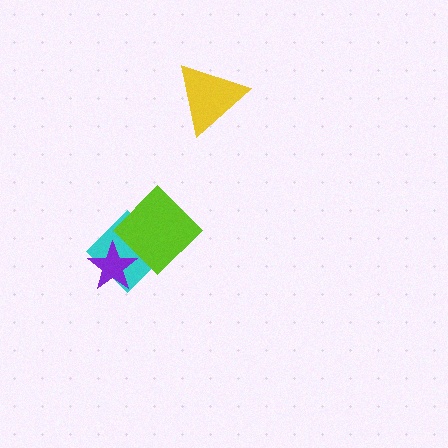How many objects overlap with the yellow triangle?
0 objects overlap with the yellow triangle.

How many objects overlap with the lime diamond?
2 objects overlap with the lime diamond.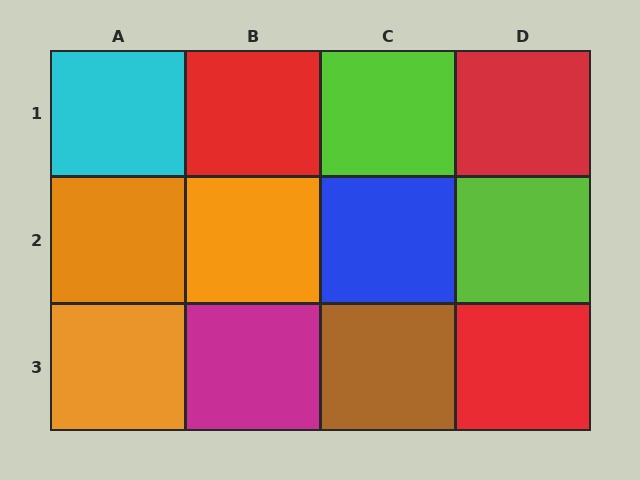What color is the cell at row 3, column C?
Brown.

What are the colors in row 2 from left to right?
Orange, orange, blue, lime.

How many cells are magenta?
1 cell is magenta.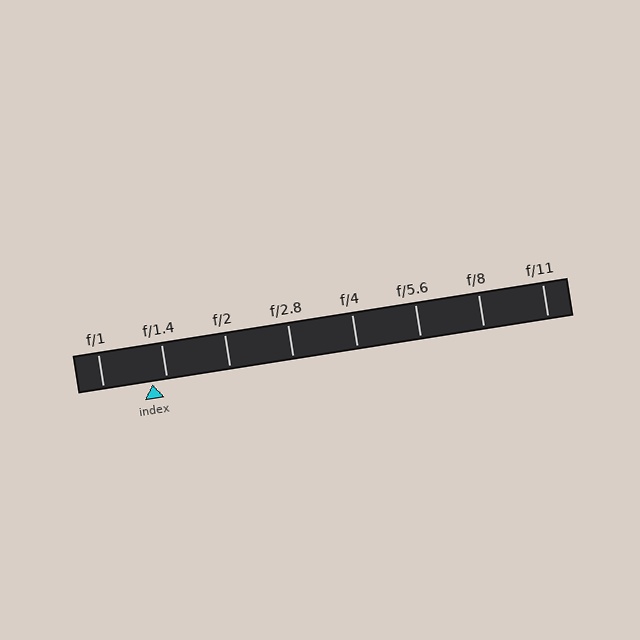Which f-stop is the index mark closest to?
The index mark is closest to f/1.4.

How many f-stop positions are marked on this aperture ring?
There are 8 f-stop positions marked.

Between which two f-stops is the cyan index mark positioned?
The index mark is between f/1 and f/1.4.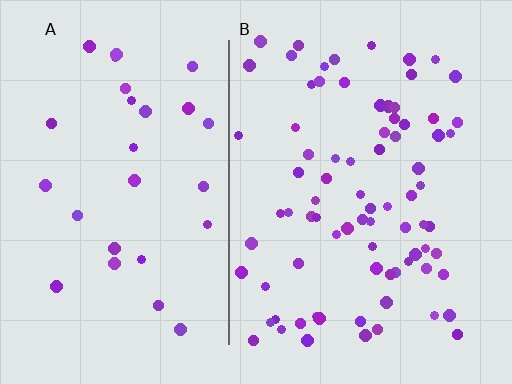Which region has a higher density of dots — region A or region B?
B (the right).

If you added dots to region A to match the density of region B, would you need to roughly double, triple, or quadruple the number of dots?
Approximately triple.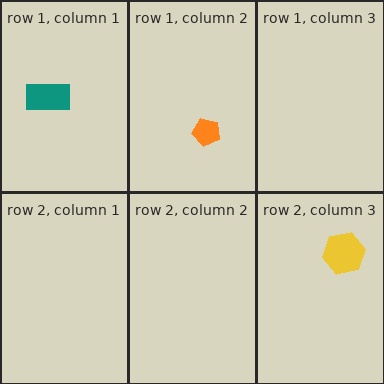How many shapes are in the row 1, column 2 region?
1.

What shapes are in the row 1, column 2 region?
The orange pentagon.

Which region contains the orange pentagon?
The row 1, column 2 region.